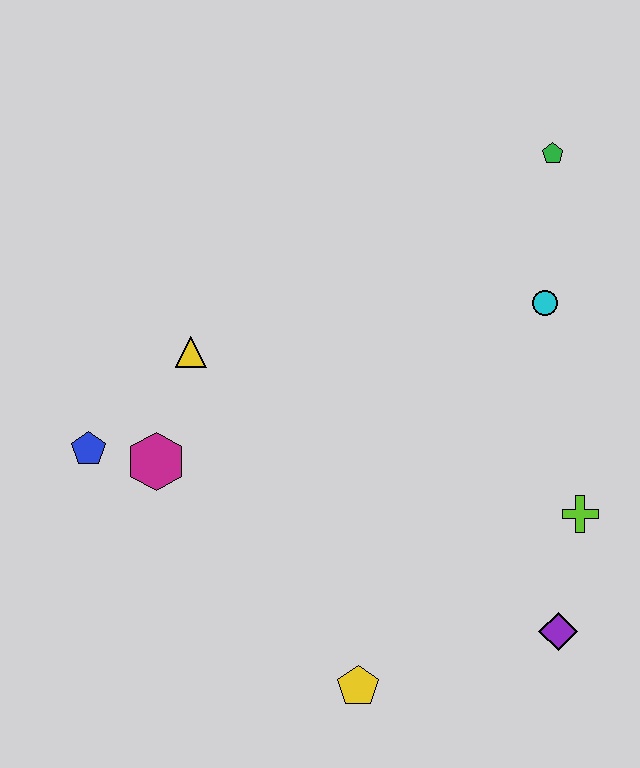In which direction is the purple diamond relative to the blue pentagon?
The purple diamond is to the right of the blue pentagon.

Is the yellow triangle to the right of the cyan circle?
No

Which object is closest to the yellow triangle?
The magenta hexagon is closest to the yellow triangle.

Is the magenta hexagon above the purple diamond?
Yes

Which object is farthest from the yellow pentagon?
The green pentagon is farthest from the yellow pentagon.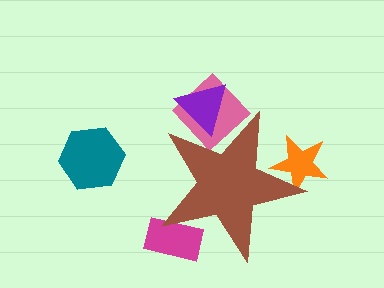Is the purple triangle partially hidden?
Yes, the purple triangle is partially hidden behind the brown star.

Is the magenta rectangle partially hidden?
Yes, the magenta rectangle is partially hidden behind the brown star.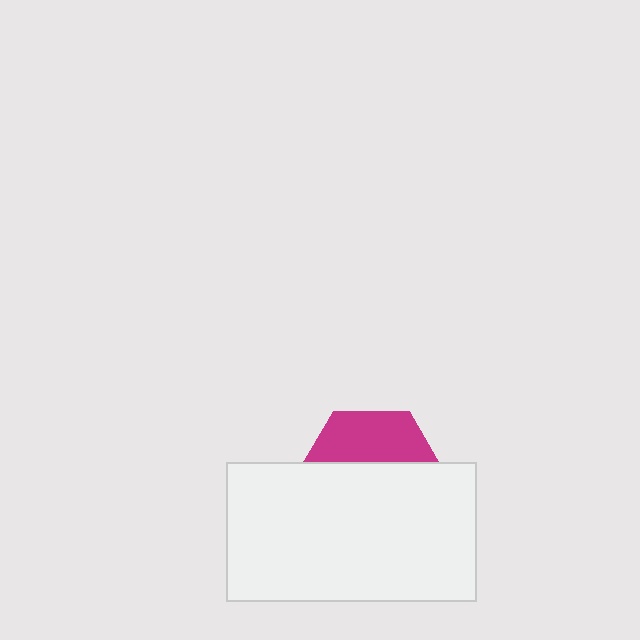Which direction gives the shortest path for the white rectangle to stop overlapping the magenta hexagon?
Moving down gives the shortest separation.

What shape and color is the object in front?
The object in front is a white rectangle.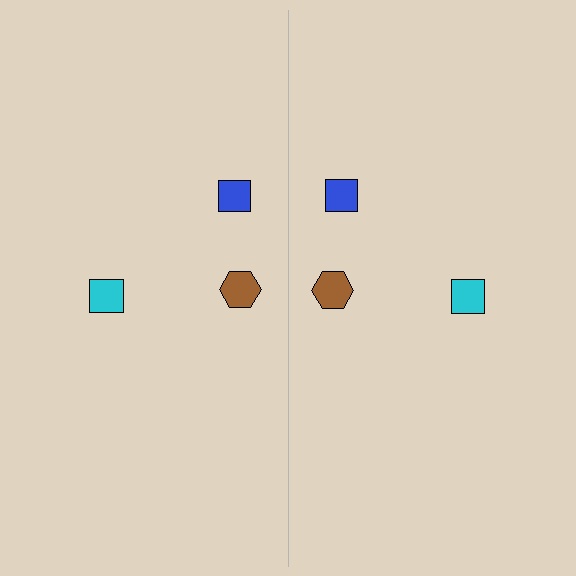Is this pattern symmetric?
Yes, this pattern has bilateral (reflection) symmetry.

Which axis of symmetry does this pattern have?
The pattern has a vertical axis of symmetry running through the center of the image.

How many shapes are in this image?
There are 6 shapes in this image.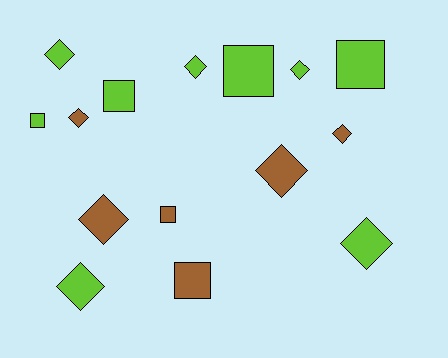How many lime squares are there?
There are 4 lime squares.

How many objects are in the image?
There are 15 objects.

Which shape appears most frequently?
Diamond, with 9 objects.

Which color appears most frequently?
Lime, with 9 objects.